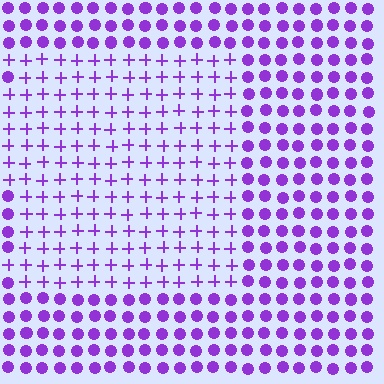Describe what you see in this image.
The image is filled with small purple elements arranged in a uniform grid. A rectangle-shaped region contains plus signs, while the surrounding area contains circles. The boundary is defined purely by the change in element shape.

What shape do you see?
I see a rectangle.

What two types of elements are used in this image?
The image uses plus signs inside the rectangle region and circles outside it.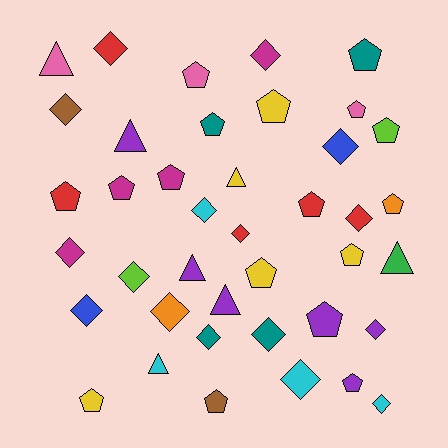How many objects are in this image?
There are 40 objects.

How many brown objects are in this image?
There are 2 brown objects.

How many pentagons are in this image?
There are 17 pentagons.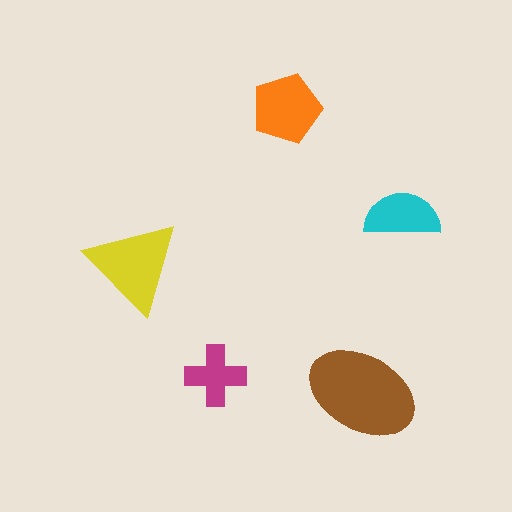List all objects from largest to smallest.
The brown ellipse, the yellow triangle, the orange pentagon, the cyan semicircle, the magenta cross.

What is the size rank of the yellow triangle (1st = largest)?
2nd.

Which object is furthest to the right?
The cyan semicircle is rightmost.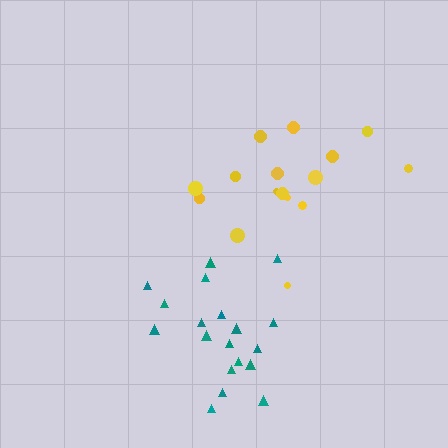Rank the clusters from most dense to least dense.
teal, yellow.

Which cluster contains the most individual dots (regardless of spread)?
Teal (19).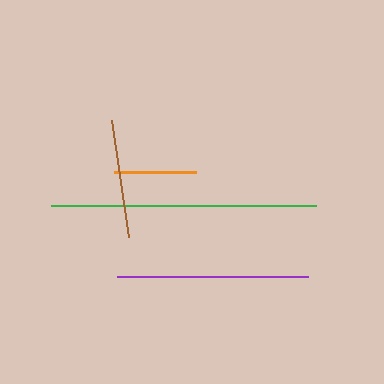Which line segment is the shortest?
The orange line is the shortest at approximately 82 pixels.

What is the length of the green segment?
The green segment is approximately 265 pixels long.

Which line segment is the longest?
The green line is the longest at approximately 265 pixels.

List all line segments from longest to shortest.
From longest to shortest: green, purple, brown, orange.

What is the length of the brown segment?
The brown segment is approximately 118 pixels long.